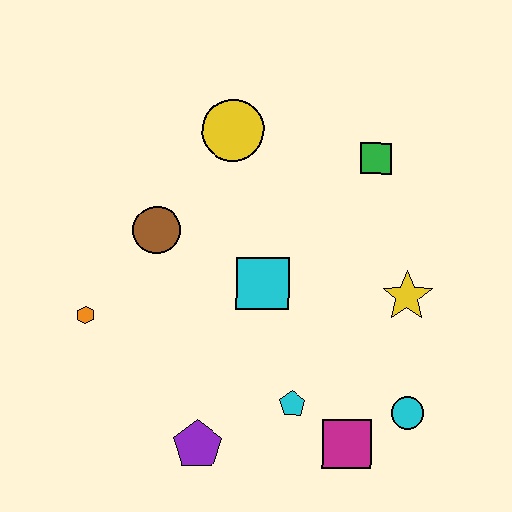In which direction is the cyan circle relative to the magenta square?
The cyan circle is to the right of the magenta square.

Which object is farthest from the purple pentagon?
The green square is farthest from the purple pentagon.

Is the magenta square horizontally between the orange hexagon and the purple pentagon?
No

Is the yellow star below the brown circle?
Yes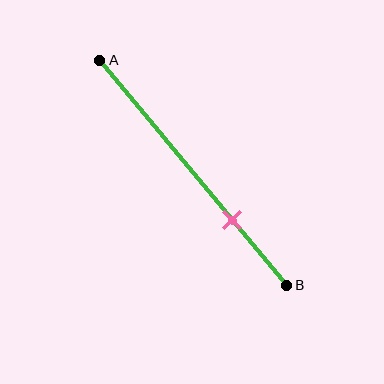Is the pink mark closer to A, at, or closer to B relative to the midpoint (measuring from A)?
The pink mark is closer to point B than the midpoint of segment AB.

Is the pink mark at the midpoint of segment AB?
No, the mark is at about 70% from A, not at the 50% midpoint.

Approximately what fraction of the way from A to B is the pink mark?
The pink mark is approximately 70% of the way from A to B.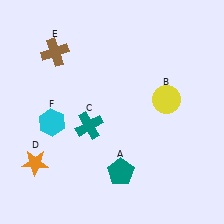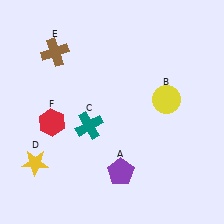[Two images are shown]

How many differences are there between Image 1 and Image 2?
There are 3 differences between the two images.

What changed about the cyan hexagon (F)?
In Image 1, F is cyan. In Image 2, it changed to red.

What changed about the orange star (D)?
In Image 1, D is orange. In Image 2, it changed to yellow.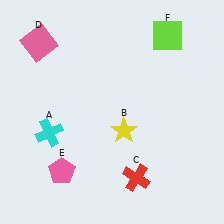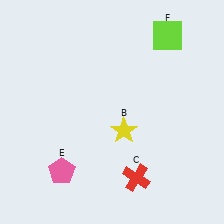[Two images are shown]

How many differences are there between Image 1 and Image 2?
There are 2 differences between the two images.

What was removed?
The cyan cross (A), the pink square (D) were removed in Image 2.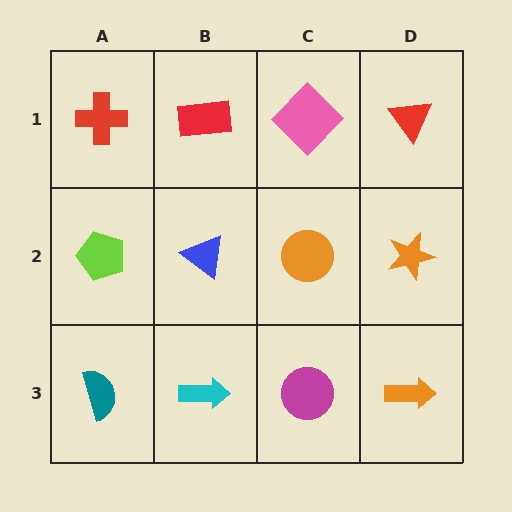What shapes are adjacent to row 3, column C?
An orange circle (row 2, column C), a cyan arrow (row 3, column B), an orange arrow (row 3, column D).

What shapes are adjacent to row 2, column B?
A red rectangle (row 1, column B), a cyan arrow (row 3, column B), a lime pentagon (row 2, column A), an orange circle (row 2, column C).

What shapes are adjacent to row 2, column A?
A red cross (row 1, column A), a teal semicircle (row 3, column A), a blue triangle (row 2, column B).